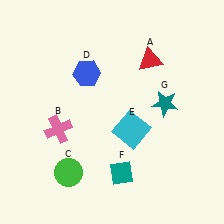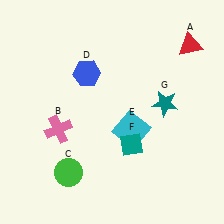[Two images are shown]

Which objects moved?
The objects that moved are: the red triangle (A), the teal diamond (F).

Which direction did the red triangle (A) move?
The red triangle (A) moved right.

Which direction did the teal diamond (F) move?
The teal diamond (F) moved up.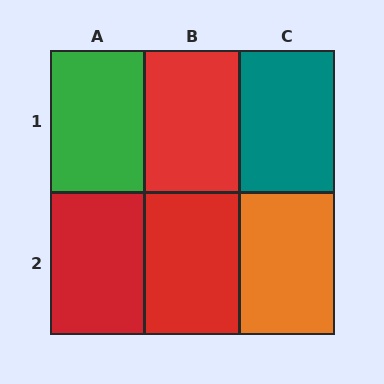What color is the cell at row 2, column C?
Orange.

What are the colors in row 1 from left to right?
Green, red, teal.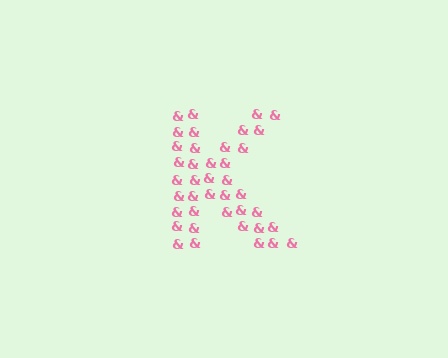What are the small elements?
The small elements are ampersands.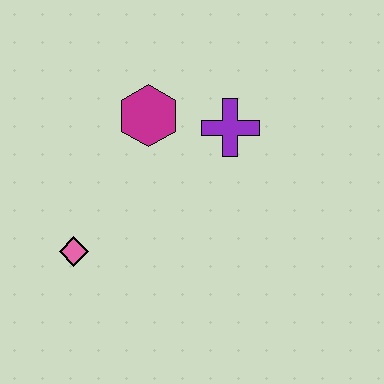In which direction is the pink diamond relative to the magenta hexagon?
The pink diamond is below the magenta hexagon.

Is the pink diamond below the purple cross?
Yes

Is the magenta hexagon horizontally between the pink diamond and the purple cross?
Yes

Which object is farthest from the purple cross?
The pink diamond is farthest from the purple cross.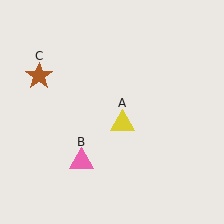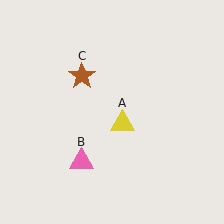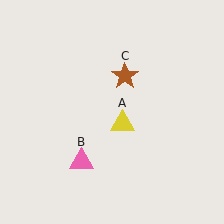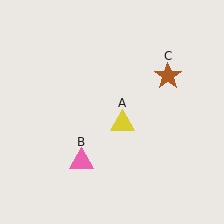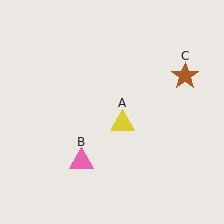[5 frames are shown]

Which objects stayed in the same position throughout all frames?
Yellow triangle (object A) and pink triangle (object B) remained stationary.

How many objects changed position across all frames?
1 object changed position: brown star (object C).